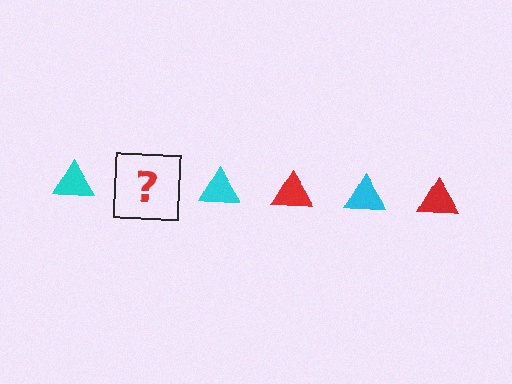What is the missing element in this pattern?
The missing element is a red triangle.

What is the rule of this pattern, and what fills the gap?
The rule is that the pattern cycles through cyan, red triangles. The gap should be filled with a red triangle.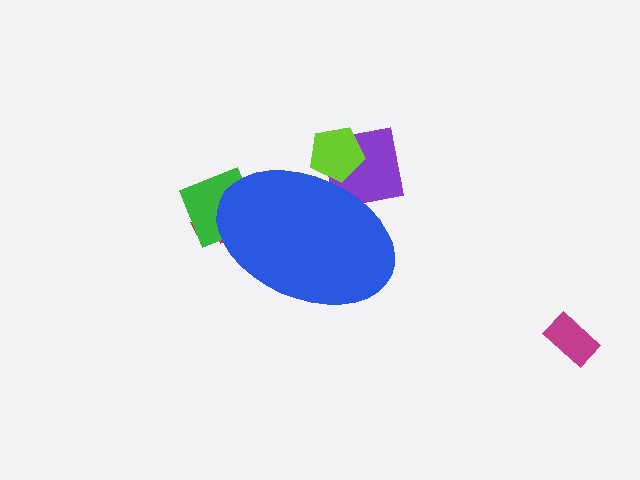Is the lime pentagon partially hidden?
Yes, the lime pentagon is partially hidden behind the blue ellipse.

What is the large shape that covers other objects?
A blue ellipse.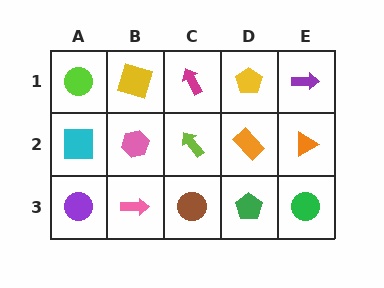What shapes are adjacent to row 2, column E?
A purple arrow (row 1, column E), a green circle (row 3, column E), an orange rectangle (row 2, column D).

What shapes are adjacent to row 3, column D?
An orange rectangle (row 2, column D), a brown circle (row 3, column C), a green circle (row 3, column E).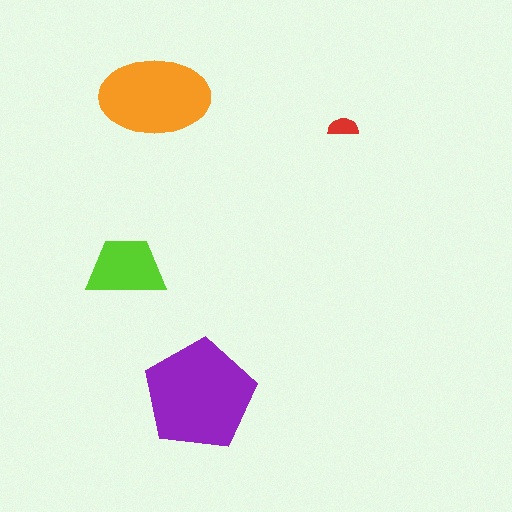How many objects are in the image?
There are 4 objects in the image.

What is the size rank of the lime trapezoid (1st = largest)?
3rd.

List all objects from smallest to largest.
The red semicircle, the lime trapezoid, the orange ellipse, the purple pentagon.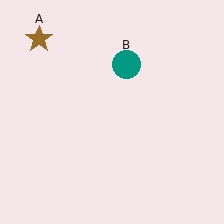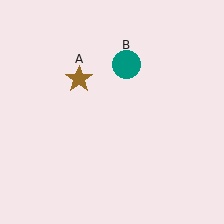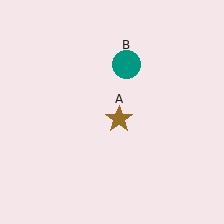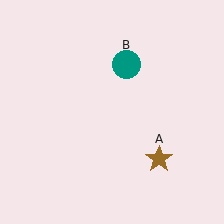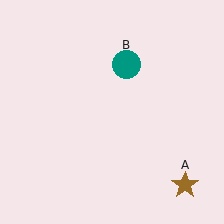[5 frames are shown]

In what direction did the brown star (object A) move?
The brown star (object A) moved down and to the right.